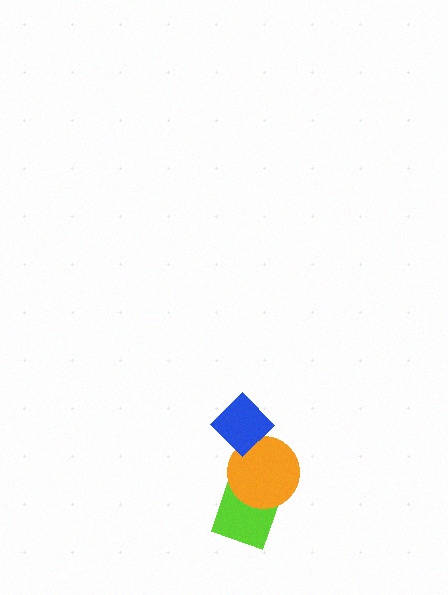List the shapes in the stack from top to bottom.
From top to bottom: the blue diamond, the orange circle, the lime diamond.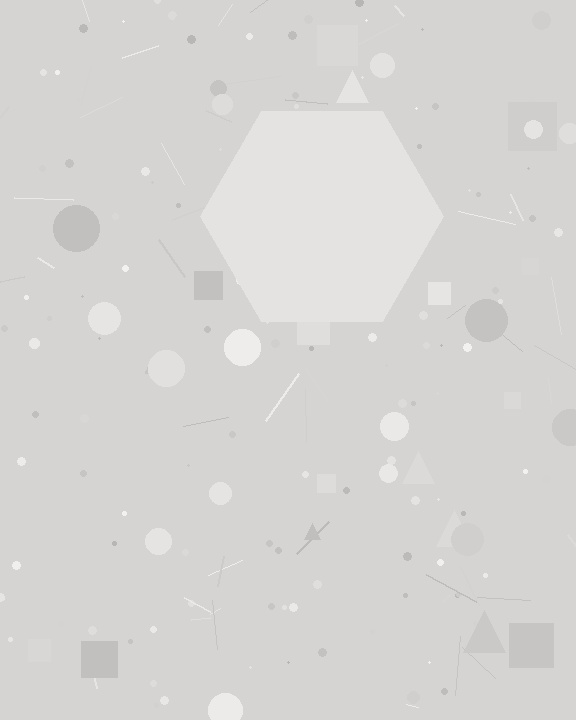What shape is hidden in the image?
A hexagon is hidden in the image.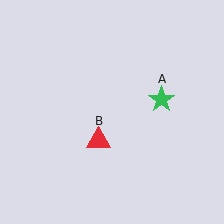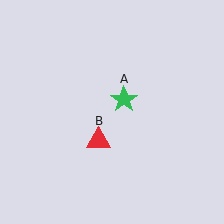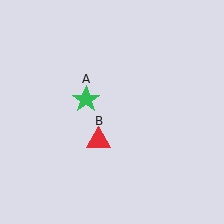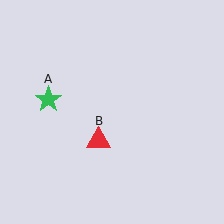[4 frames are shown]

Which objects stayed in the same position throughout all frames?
Red triangle (object B) remained stationary.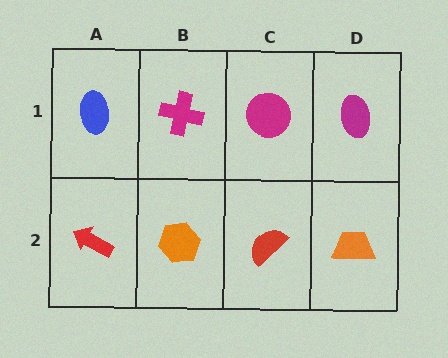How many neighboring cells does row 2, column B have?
3.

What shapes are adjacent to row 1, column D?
An orange trapezoid (row 2, column D), a magenta circle (row 1, column C).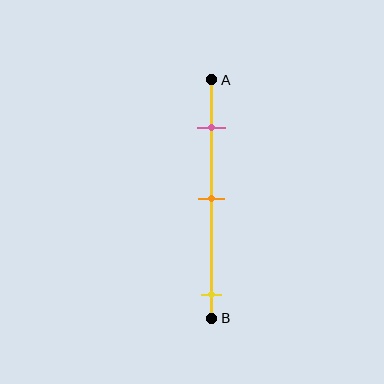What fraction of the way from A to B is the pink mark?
The pink mark is approximately 20% (0.2) of the way from A to B.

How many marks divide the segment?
There are 3 marks dividing the segment.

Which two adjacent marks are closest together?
The pink and orange marks are the closest adjacent pair.